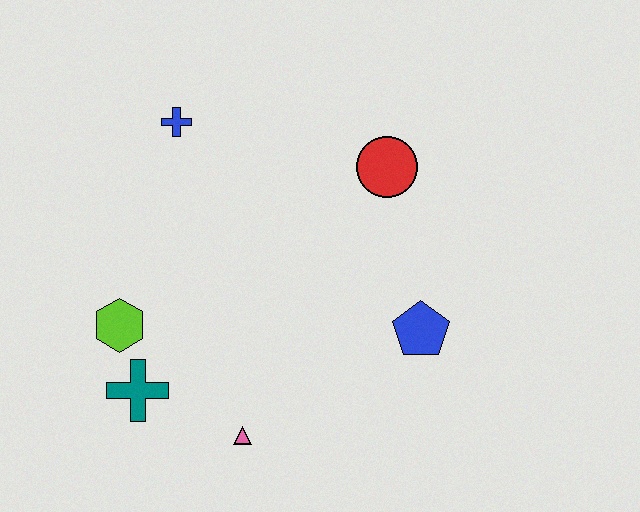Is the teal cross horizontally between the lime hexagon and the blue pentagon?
Yes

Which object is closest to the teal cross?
The lime hexagon is closest to the teal cross.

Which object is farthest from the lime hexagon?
The red circle is farthest from the lime hexagon.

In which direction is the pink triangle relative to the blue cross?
The pink triangle is below the blue cross.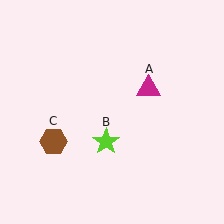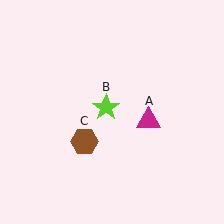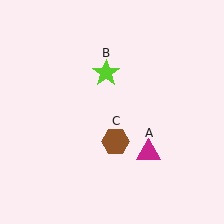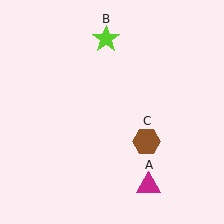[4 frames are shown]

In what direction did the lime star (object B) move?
The lime star (object B) moved up.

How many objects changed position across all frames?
3 objects changed position: magenta triangle (object A), lime star (object B), brown hexagon (object C).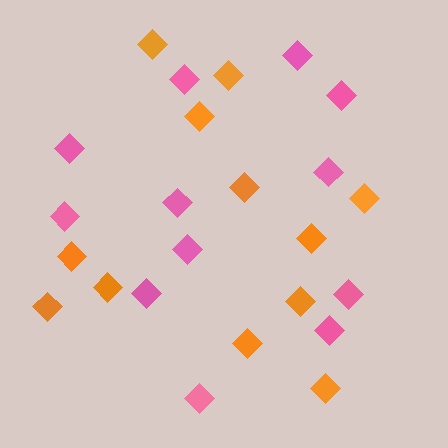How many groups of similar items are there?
There are 2 groups: one group of orange diamonds (12) and one group of pink diamonds (12).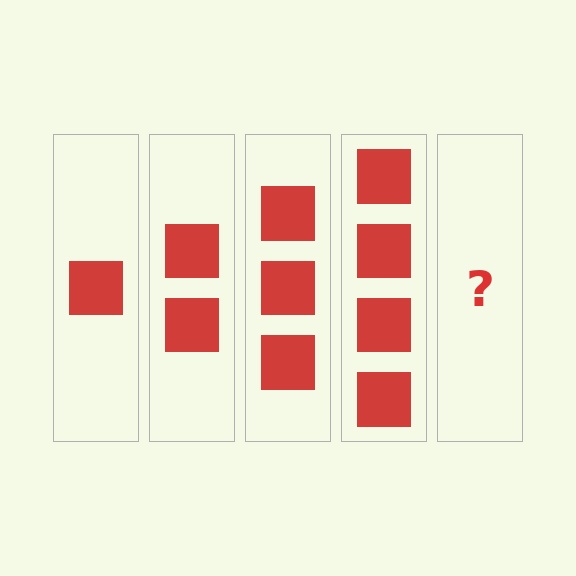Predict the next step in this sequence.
The next step is 5 squares.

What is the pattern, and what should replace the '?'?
The pattern is that each step adds one more square. The '?' should be 5 squares.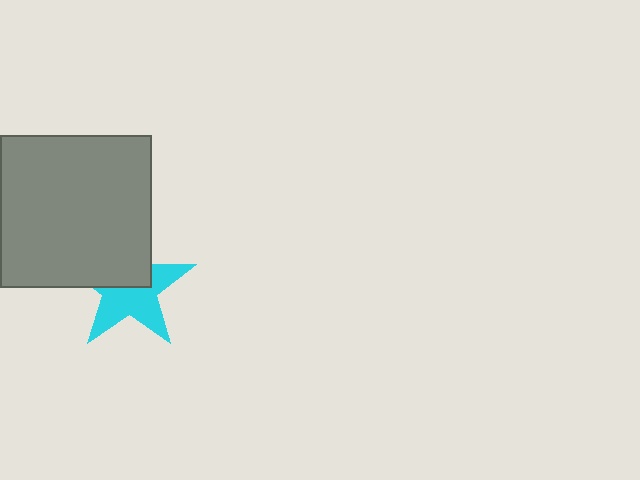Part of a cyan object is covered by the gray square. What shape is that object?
It is a star.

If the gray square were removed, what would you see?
You would see the complete cyan star.